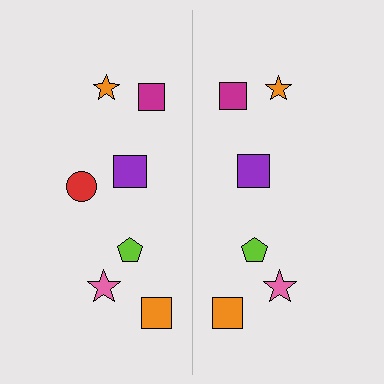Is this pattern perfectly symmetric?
No, the pattern is not perfectly symmetric. A red circle is missing from the right side.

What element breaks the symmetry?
A red circle is missing from the right side.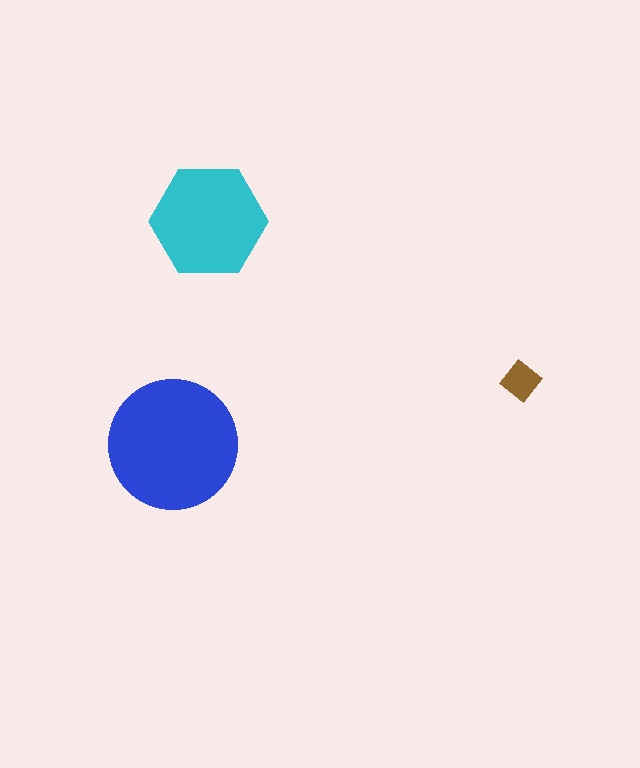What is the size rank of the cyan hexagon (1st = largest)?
2nd.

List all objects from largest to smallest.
The blue circle, the cyan hexagon, the brown diamond.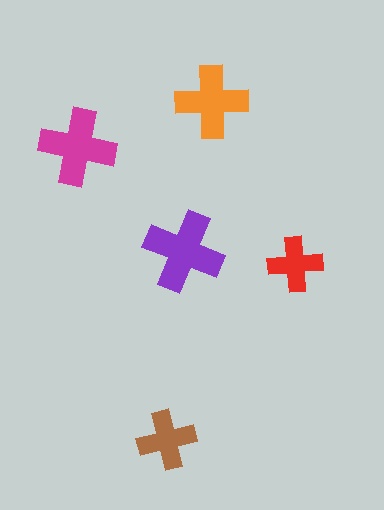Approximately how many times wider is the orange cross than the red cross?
About 1.5 times wider.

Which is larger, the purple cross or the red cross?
The purple one.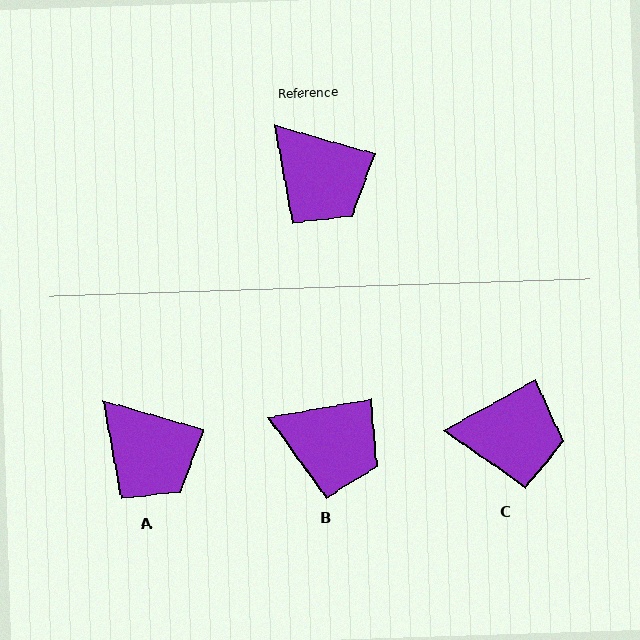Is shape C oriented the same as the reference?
No, it is off by about 44 degrees.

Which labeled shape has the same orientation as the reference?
A.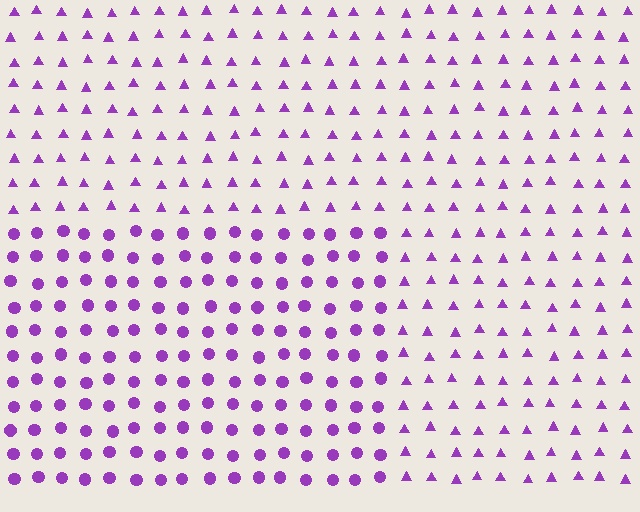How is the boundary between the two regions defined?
The boundary is defined by a change in element shape: circles inside vs. triangles outside. All elements share the same color and spacing.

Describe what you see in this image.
The image is filled with small purple elements arranged in a uniform grid. A rectangle-shaped region contains circles, while the surrounding area contains triangles. The boundary is defined purely by the change in element shape.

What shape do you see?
I see a rectangle.